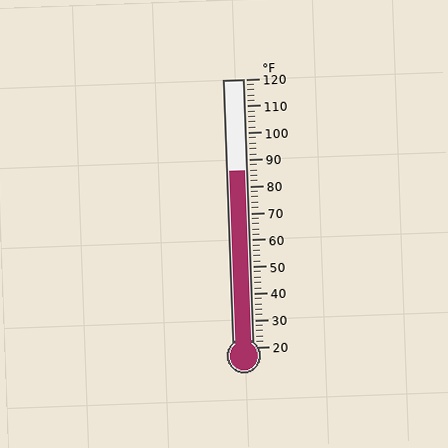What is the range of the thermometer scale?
The thermometer scale ranges from 20°F to 120°F.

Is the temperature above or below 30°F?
The temperature is above 30°F.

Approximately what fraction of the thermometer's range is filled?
The thermometer is filled to approximately 65% of its range.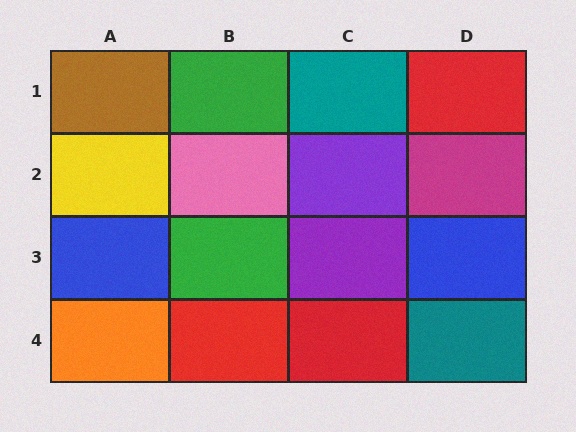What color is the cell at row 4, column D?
Teal.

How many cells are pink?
1 cell is pink.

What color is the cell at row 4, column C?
Red.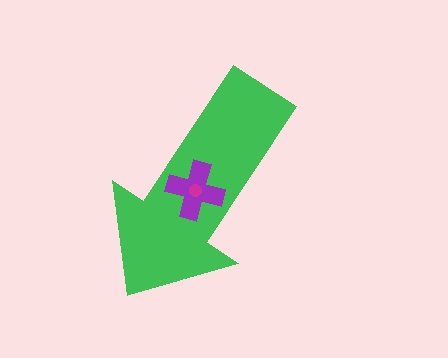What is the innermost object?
The magenta circle.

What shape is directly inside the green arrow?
The purple cross.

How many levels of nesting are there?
3.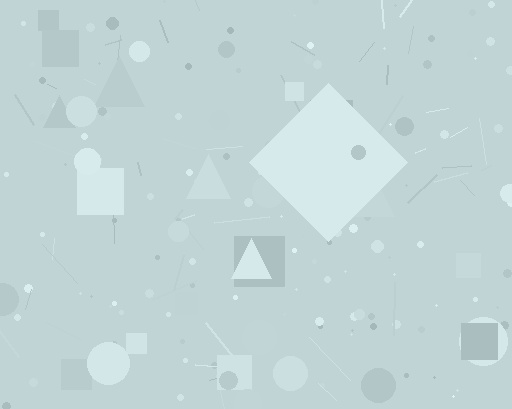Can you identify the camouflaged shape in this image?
The camouflaged shape is a diamond.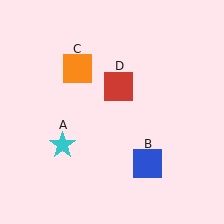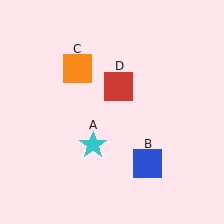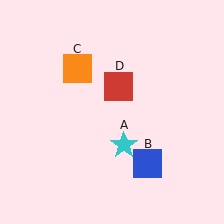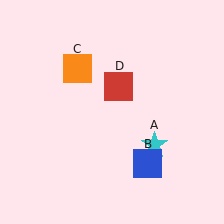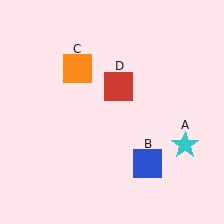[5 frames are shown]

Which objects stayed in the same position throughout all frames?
Blue square (object B) and orange square (object C) and red square (object D) remained stationary.